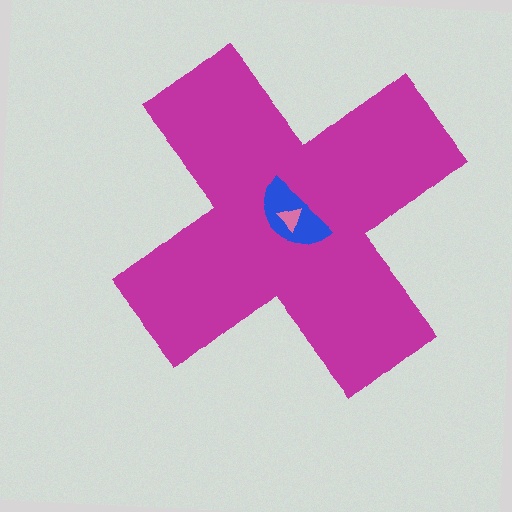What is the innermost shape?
The pink triangle.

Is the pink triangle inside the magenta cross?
Yes.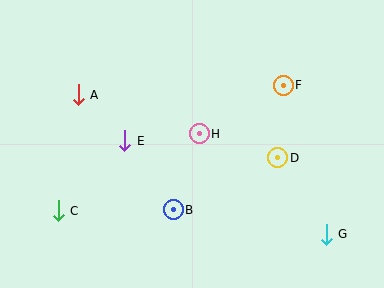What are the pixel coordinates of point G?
Point G is at (326, 234).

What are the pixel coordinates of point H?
Point H is at (199, 134).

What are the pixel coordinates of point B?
Point B is at (173, 210).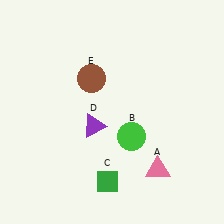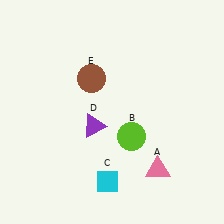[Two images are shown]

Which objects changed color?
B changed from green to lime. C changed from green to cyan.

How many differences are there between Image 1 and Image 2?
There are 2 differences between the two images.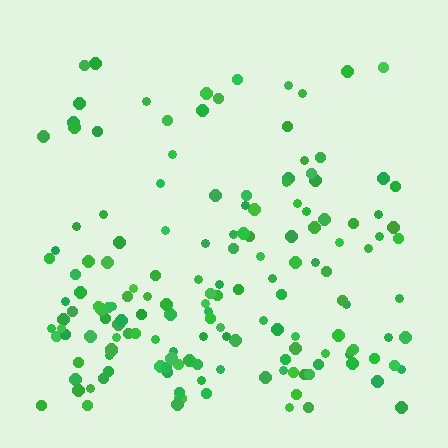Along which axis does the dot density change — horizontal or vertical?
Vertical.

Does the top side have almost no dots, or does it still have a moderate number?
Still a moderate number, just noticeably fewer than the bottom.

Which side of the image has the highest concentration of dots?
The bottom.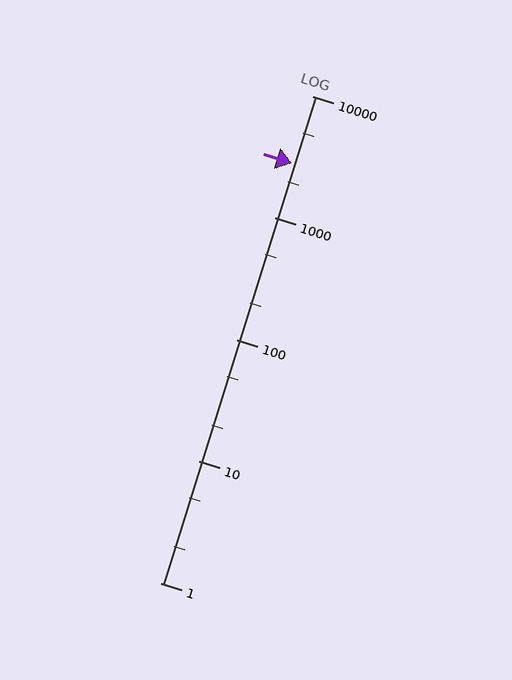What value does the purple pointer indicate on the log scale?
The pointer indicates approximately 2800.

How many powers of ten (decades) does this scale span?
The scale spans 4 decades, from 1 to 10000.